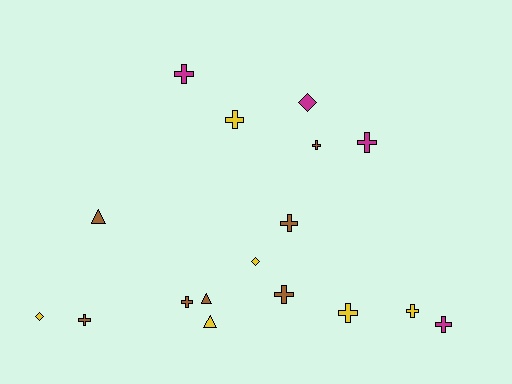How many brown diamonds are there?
There are no brown diamonds.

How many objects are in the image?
There are 17 objects.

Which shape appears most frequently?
Cross, with 11 objects.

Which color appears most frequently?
Brown, with 7 objects.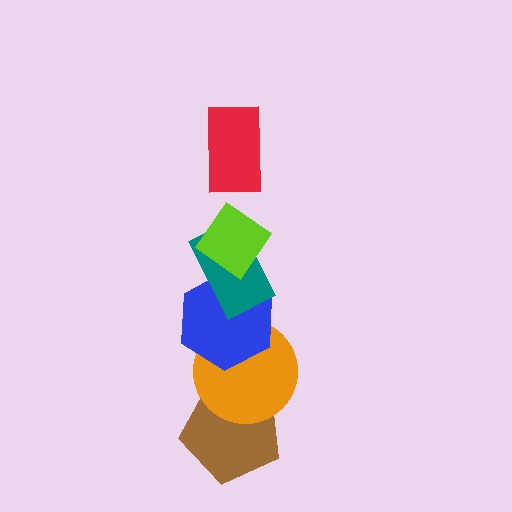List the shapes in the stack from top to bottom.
From top to bottom: the red rectangle, the lime diamond, the teal rectangle, the blue hexagon, the orange circle, the brown pentagon.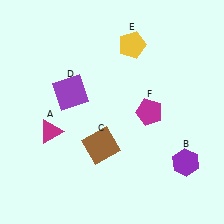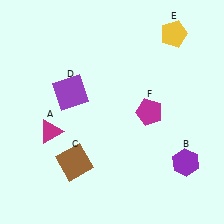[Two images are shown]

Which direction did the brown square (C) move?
The brown square (C) moved left.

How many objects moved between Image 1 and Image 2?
2 objects moved between the two images.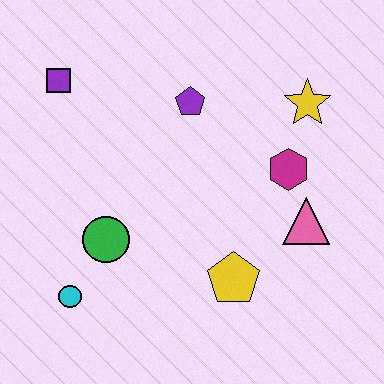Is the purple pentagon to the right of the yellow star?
No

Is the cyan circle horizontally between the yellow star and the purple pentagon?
No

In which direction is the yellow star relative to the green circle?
The yellow star is to the right of the green circle.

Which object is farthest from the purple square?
The pink triangle is farthest from the purple square.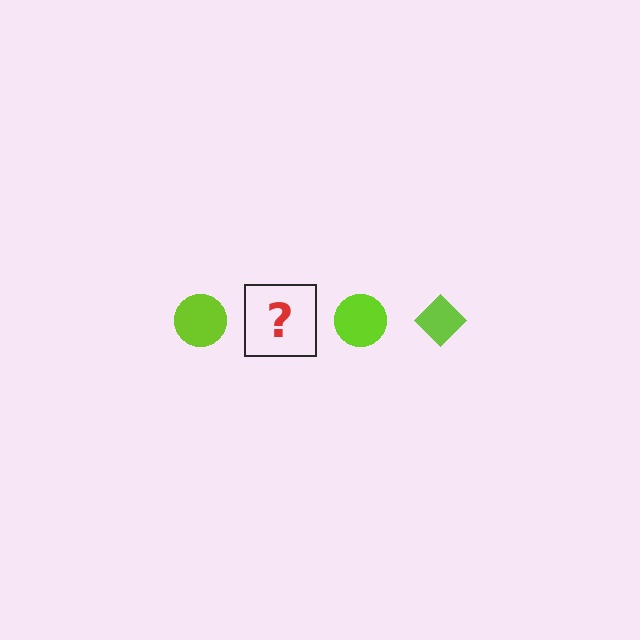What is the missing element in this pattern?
The missing element is a lime diamond.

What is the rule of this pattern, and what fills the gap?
The rule is that the pattern cycles through circle, diamond shapes in lime. The gap should be filled with a lime diamond.